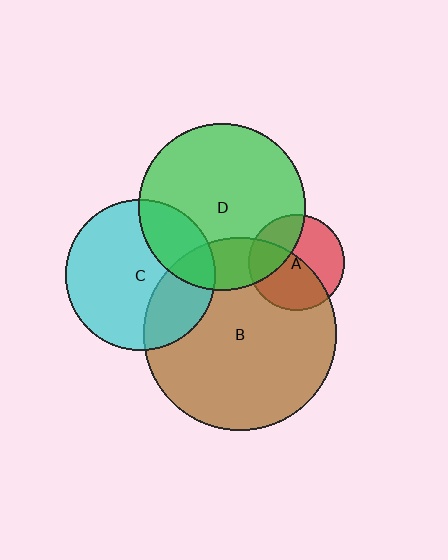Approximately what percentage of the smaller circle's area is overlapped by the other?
Approximately 30%.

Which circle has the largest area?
Circle B (brown).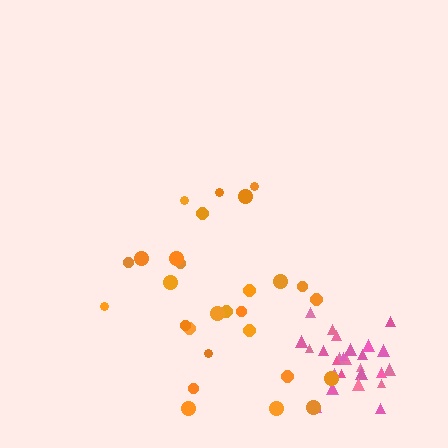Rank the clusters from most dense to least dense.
pink, orange.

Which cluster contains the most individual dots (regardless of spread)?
Orange (28).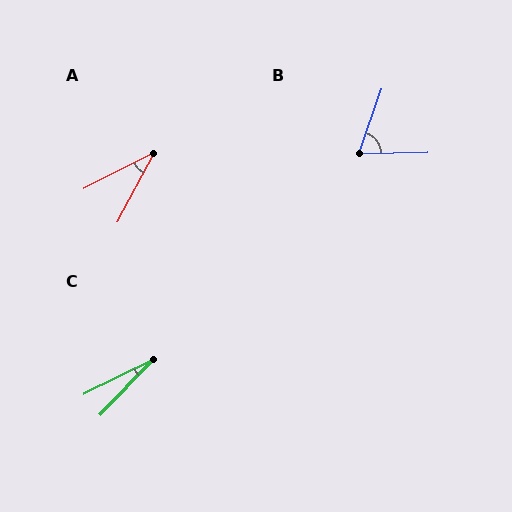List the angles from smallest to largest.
C (20°), A (35°), B (69°).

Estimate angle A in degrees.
Approximately 35 degrees.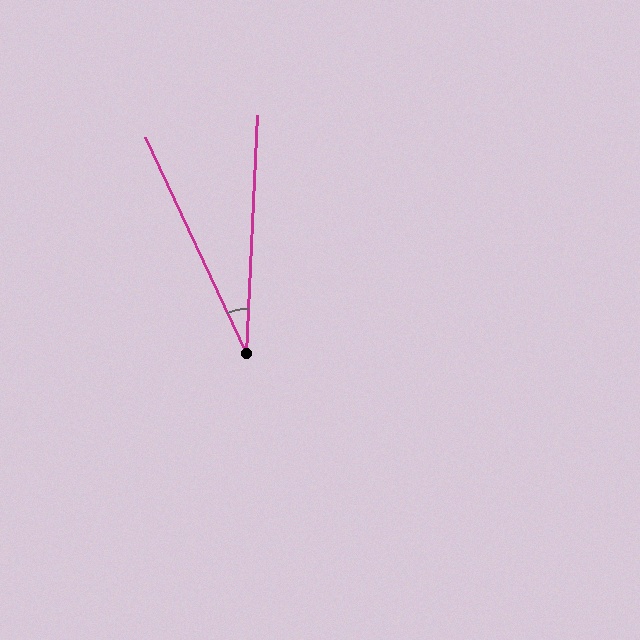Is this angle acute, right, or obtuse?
It is acute.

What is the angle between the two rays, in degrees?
Approximately 28 degrees.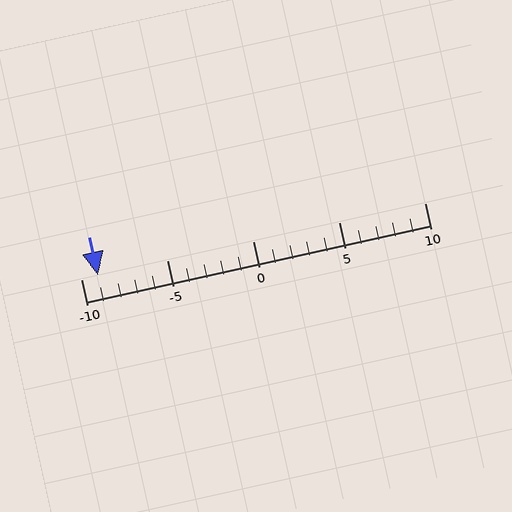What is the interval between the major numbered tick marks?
The major tick marks are spaced 5 units apart.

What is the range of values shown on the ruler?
The ruler shows values from -10 to 10.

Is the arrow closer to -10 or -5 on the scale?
The arrow is closer to -10.